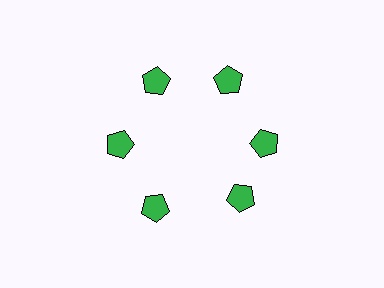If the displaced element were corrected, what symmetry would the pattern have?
It would have 6-fold rotational symmetry — the pattern would map onto itself every 60 degrees.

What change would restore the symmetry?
The symmetry would be restored by rotating it back into even spacing with its neighbors so that all 6 pentagons sit at equal angles and equal distance from the center.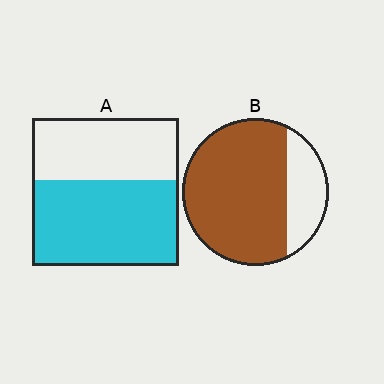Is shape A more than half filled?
Yes.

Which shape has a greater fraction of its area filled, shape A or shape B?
Shape B.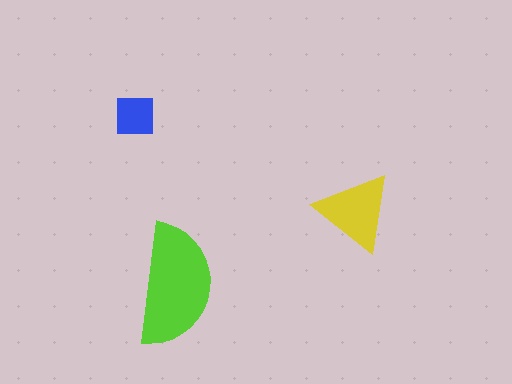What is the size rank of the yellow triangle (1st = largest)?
2nd.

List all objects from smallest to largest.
The blue square, the yellow triangle, the lime semicircle.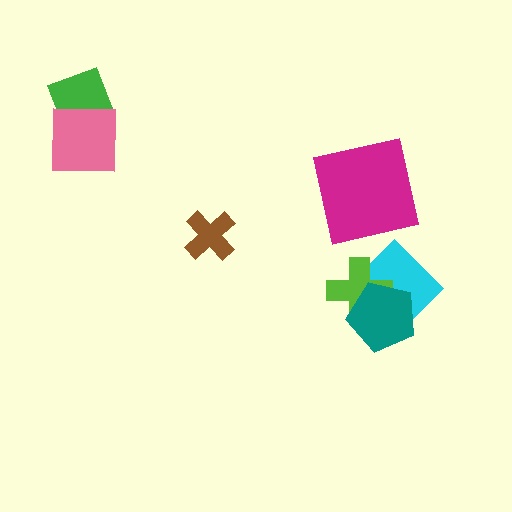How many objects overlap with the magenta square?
0 objects overlap with the magenta square.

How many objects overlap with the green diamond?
1 object overlaps with the green diamond.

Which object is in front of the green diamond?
The pink square is in front of the green diamond.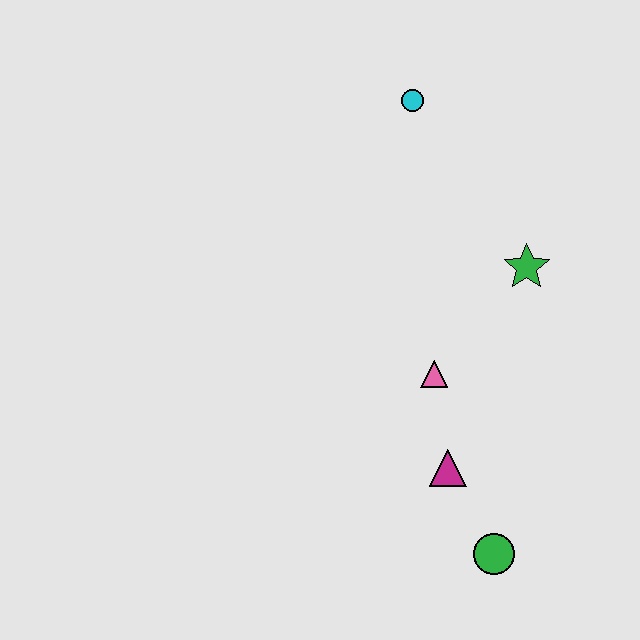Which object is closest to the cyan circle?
The green star is closest to the cyan circle.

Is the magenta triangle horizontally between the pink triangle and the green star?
Yes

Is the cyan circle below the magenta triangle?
No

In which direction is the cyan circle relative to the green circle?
The cyan circle is above the green circle.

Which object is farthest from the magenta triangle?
The cyan circle is farthest from the magenta triangle.